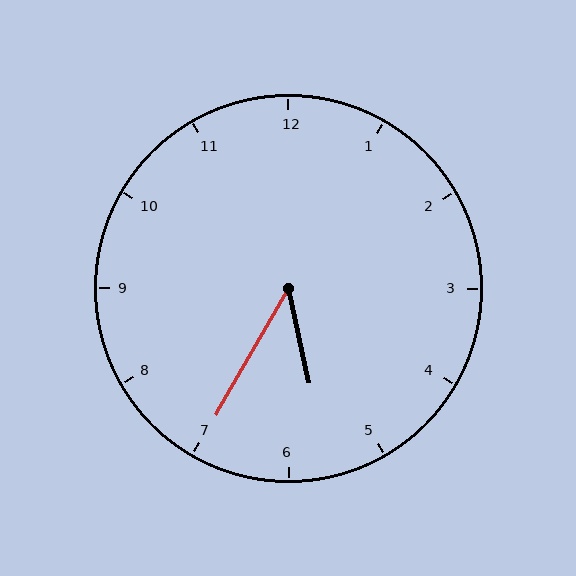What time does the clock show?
5:35.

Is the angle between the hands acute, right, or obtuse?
It is acute.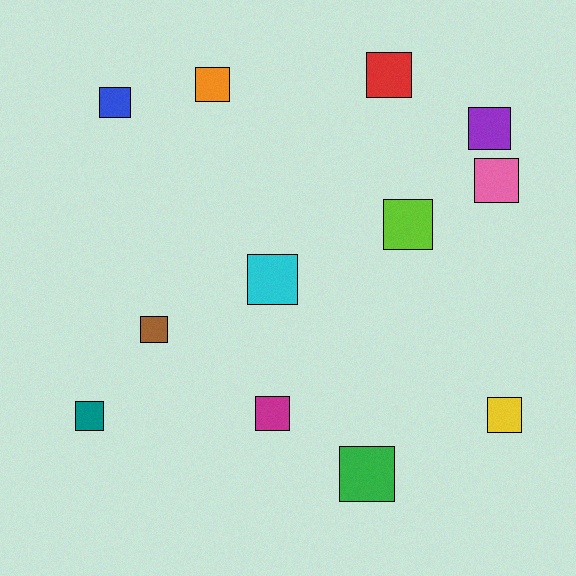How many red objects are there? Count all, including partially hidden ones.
There is 1 red object.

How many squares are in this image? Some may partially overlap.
There are 12 squares.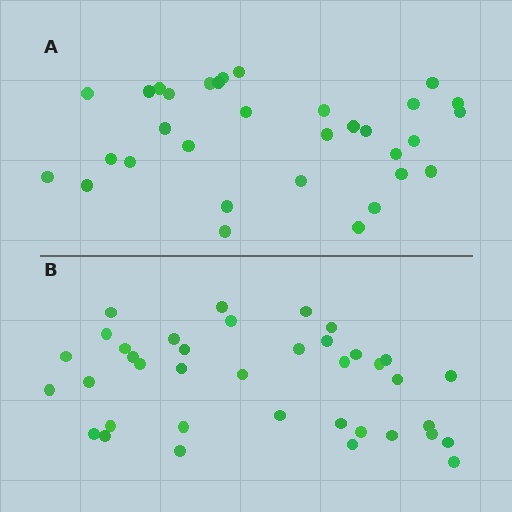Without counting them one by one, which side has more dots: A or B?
Region B (the bottom region) has more dots.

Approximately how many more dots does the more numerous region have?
Region B has about 6 more dots than region A.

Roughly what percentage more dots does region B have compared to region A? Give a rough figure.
About 20% more.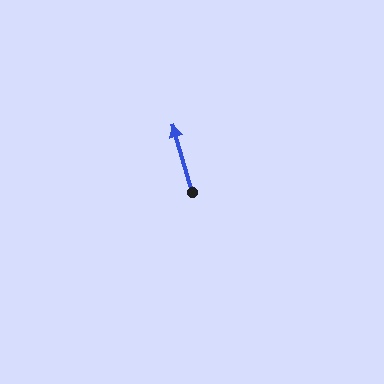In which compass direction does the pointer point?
North.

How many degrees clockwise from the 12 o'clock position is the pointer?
Approximately 344 degrees.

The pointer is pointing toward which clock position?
Roughly 11 o'clock.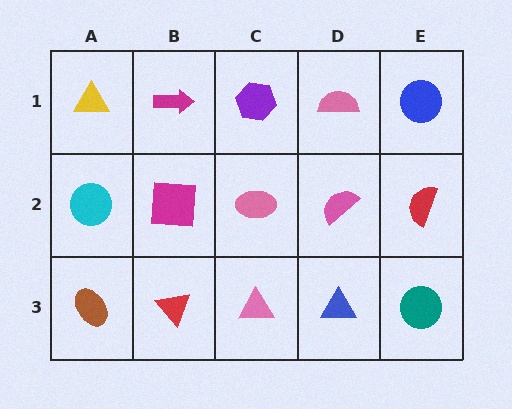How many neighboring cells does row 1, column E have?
2.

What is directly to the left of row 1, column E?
A pink semicircle.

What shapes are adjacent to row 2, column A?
A yellow triangle (row 1, column A), a brown ellipse (row 3, column A), a magenta square (row 2, column B).